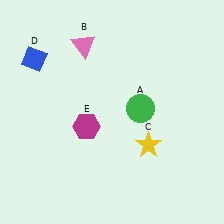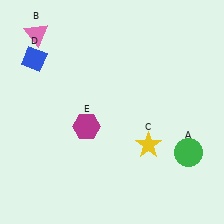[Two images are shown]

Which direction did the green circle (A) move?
The green circle (A) moved right.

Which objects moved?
The objects that moved are: the green circle (A), the pink triangle (B).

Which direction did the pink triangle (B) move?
The pink triangle (B) moved left.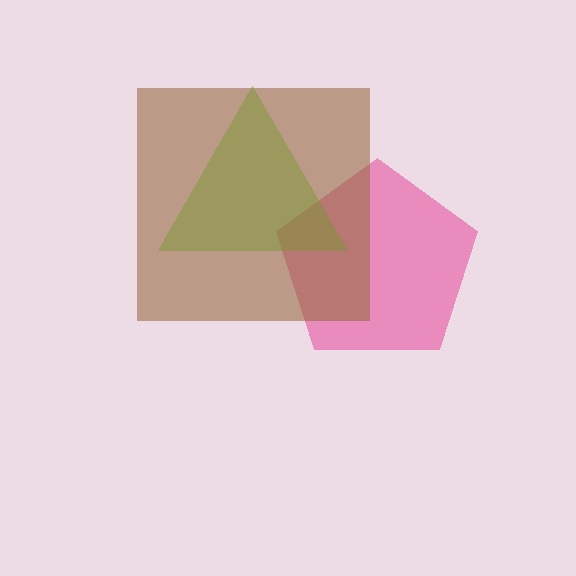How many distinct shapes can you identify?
There are 3 distinct shapes: a pink pentagon, a lime triangle, a brown square.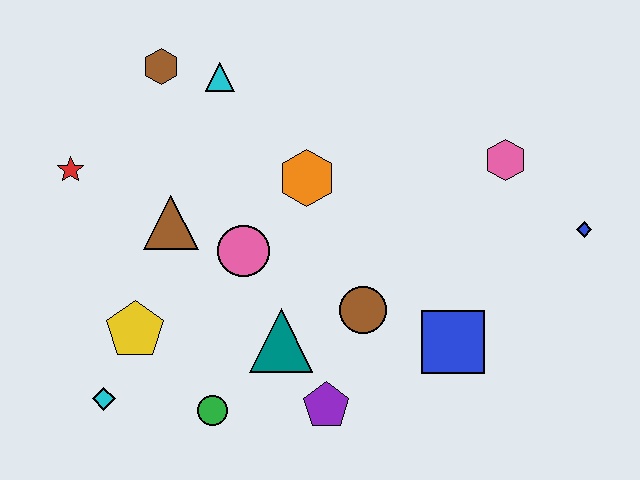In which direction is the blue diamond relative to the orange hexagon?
The blue diamond is to the right of the orange hexagon.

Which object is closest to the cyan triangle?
The brown hexagon is closest to the cyan triangle.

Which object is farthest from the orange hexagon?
The cyan diamond is farthest from the orange hexagon.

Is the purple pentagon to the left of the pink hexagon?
Yes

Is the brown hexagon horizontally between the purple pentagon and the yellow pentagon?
Yes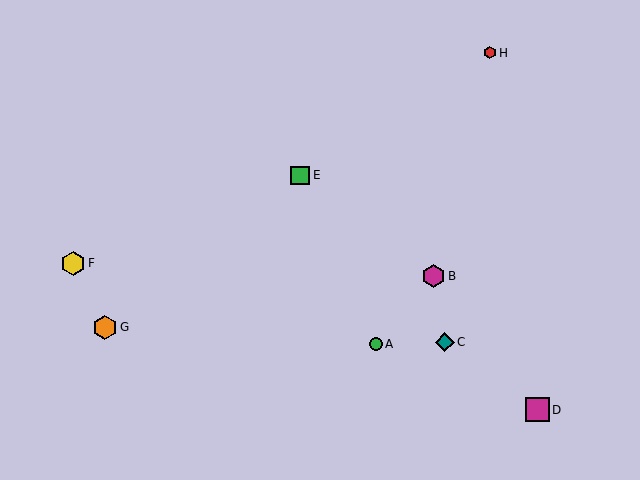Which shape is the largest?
The orange hexagon (labeled G) is the largest.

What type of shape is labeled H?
Shape H is a red hexagon.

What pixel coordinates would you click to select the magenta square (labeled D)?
Click at (538, 410) to select the magenta square D.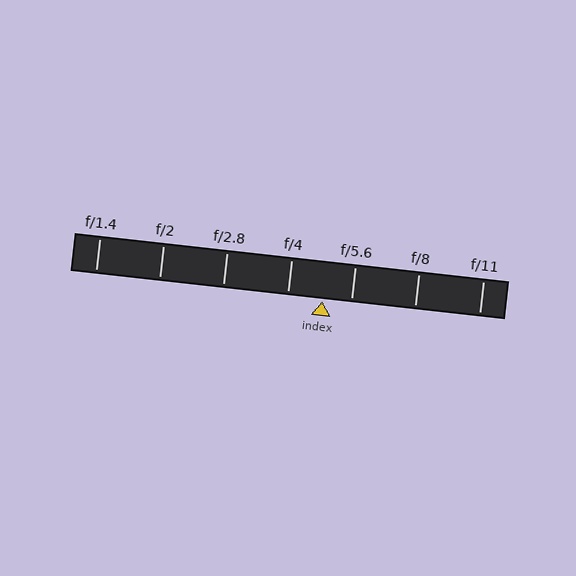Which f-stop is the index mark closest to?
The index mark is closest to f/5.6.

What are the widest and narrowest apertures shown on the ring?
The widest aperture shown is f/1.4 and the narrowest is f/11.